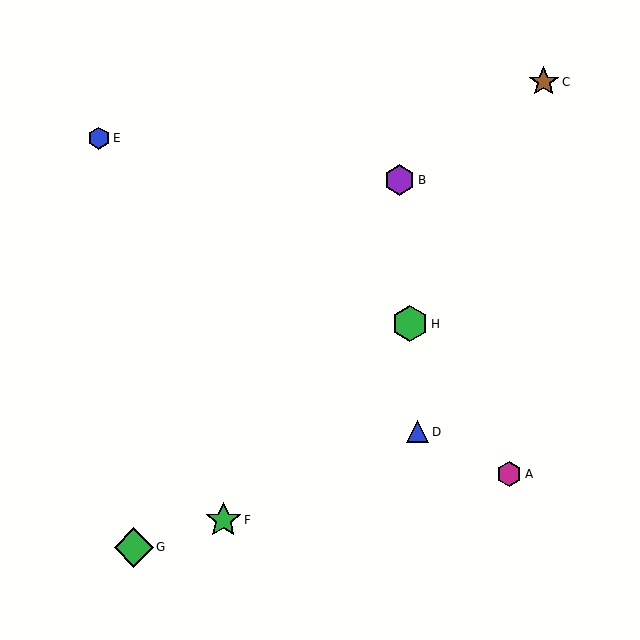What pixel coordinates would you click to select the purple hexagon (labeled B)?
Click at (399, 180) to select the purple hexagon B.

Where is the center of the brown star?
The center of the brown star is at (544, 82).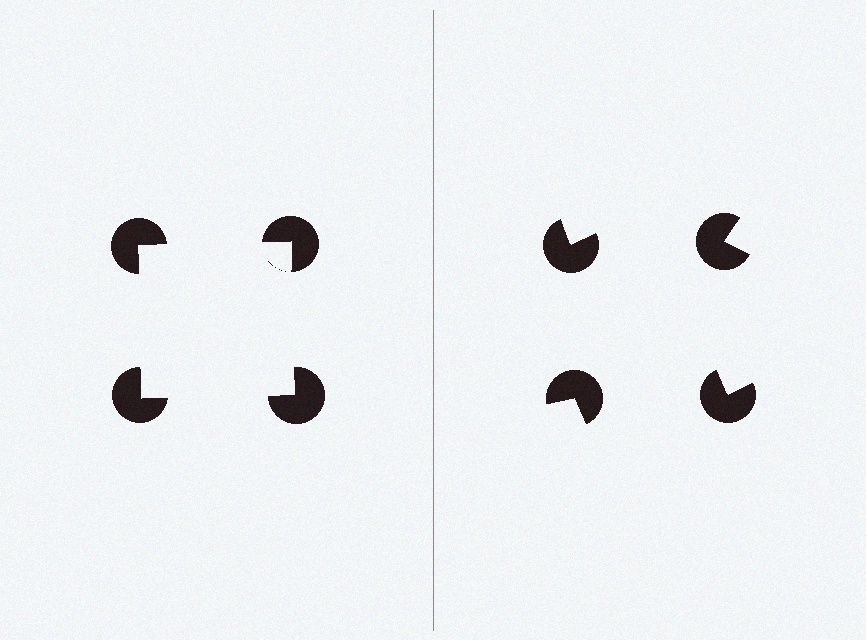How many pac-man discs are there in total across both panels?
8 — 4 on each side.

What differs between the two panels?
The pac-man discs are positioned identically on both sides; only the wedge orientations differ. On the left they align to a square; on the right they are misaligned.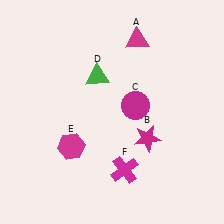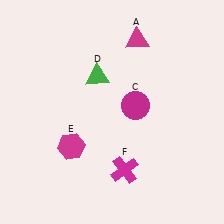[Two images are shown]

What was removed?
The magenta star (B) was removed in Image 2.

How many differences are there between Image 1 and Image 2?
There is 1 difference between the two images.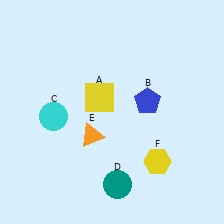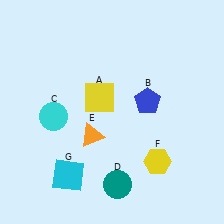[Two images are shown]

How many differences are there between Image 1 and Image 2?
There is 1 difference between the two images.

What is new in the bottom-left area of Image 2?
A cyan square (G) was added in the bottom-left area of Image 2.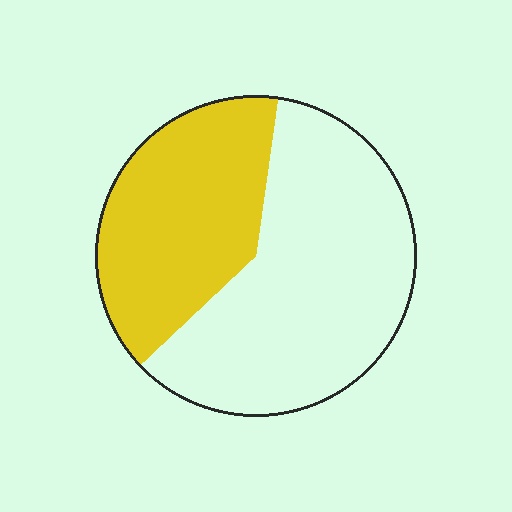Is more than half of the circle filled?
No.